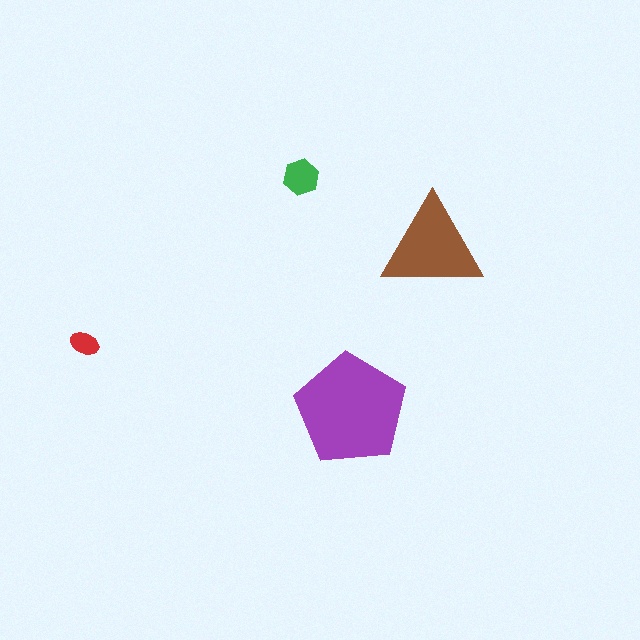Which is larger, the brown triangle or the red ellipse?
The brown triangle.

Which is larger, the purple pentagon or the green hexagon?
The purple pentagon.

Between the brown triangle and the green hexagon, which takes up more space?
The brown triangle.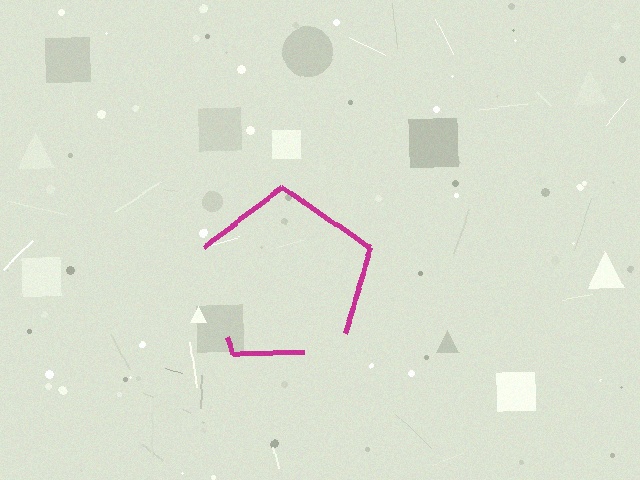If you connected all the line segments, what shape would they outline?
They would outline a pentagon.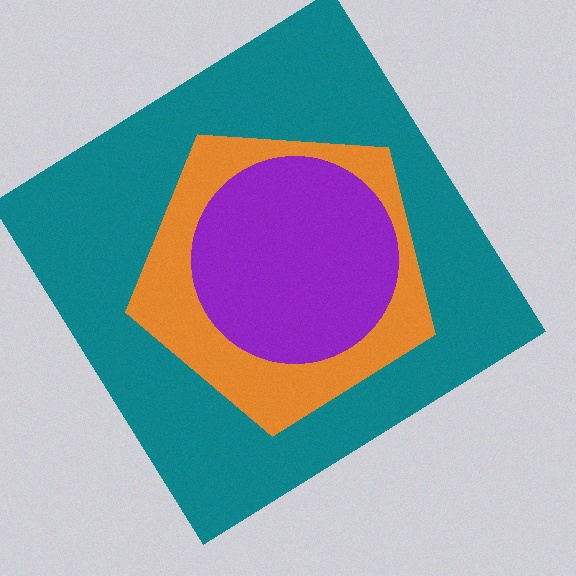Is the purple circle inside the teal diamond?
Yes.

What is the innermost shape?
The purple circle.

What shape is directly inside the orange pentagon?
The purple circle.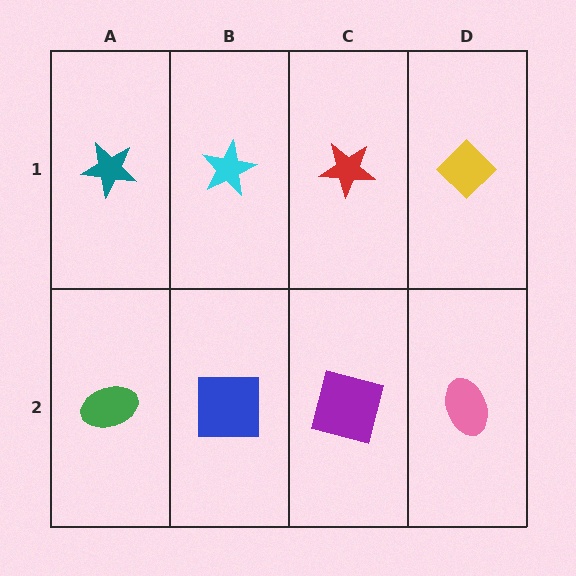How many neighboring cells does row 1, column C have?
3.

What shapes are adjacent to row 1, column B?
A blue square (row 2, column B), a teal star (row 1, column A), a red star (row 1, column C).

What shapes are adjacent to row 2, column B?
A cyan star (row 1, column B), a green ellipse (row 2, column A), a purple square (row 2, column C).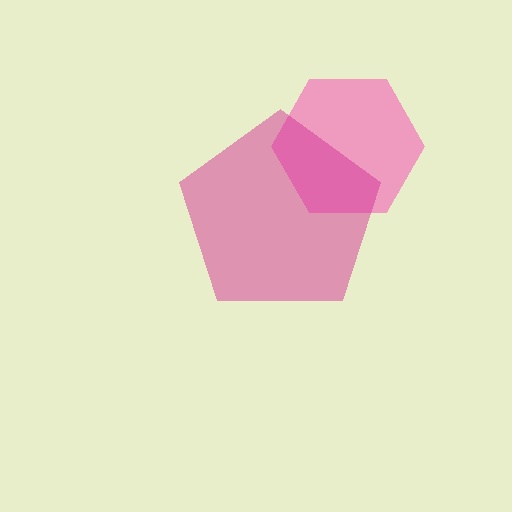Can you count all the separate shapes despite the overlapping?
Yes, there are 2 separate shapes.